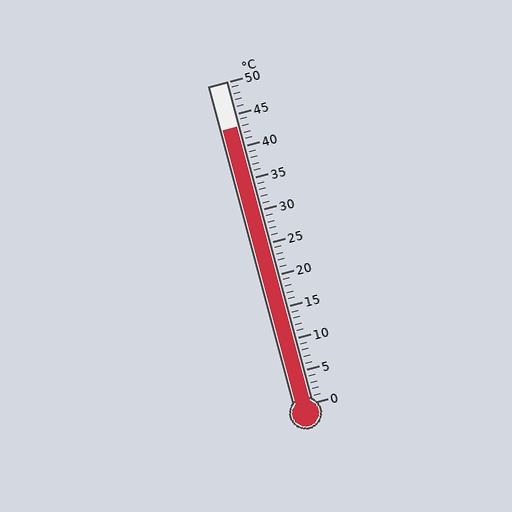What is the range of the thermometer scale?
The thermometer scale ranges from 0°C to 50°C.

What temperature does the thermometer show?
The thermometer shows approximately 43°C.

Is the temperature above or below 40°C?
The temperature is above 40°C.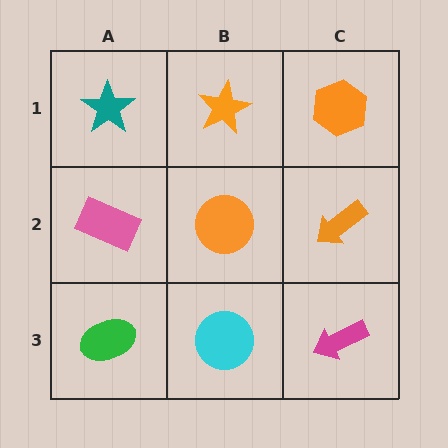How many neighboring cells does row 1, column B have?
3.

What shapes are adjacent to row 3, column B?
An orange circle (row 2, column B), a green ellipse (row 3, column A), a magenta arrow (row 3, column C).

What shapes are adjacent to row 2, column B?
An orange star (row 1, column B), a cyan circle (row 3, column B), a pink rectangle (row 2, column A), an orange arrow (row 2, column C).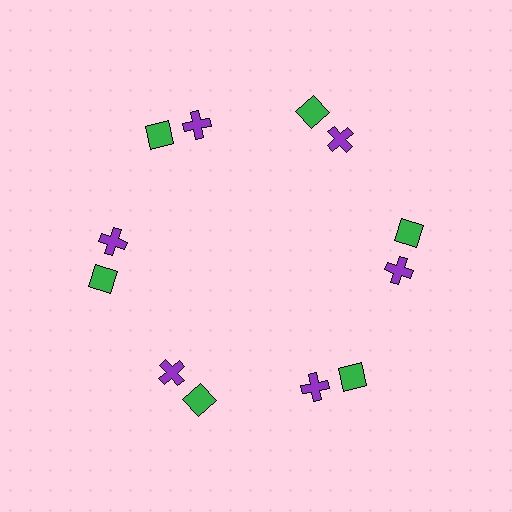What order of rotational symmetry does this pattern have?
This pattern has 6-fold rotational symmetry.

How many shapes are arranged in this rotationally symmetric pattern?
There are 12 shapes, arranged in 6 groups of 2.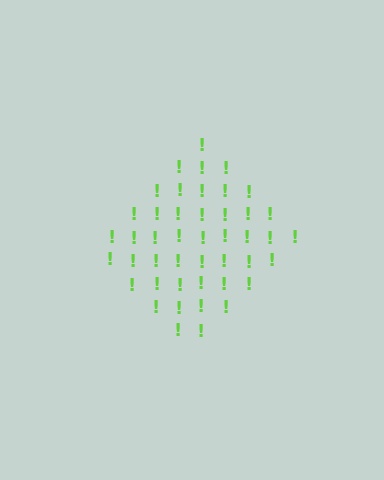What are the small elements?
The small elements are exclamation marks.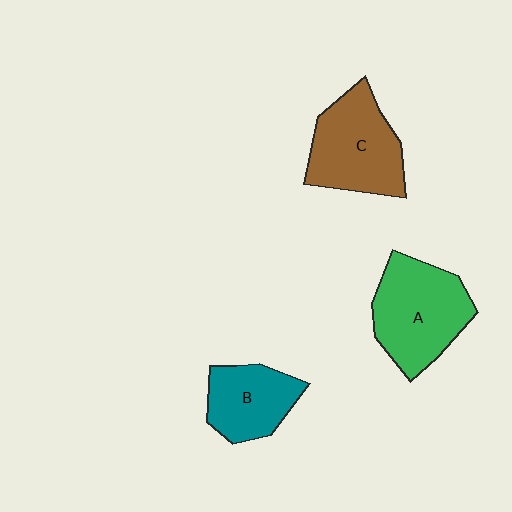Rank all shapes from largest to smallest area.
From largest to smallest: A (green), C (brown), B (teal).